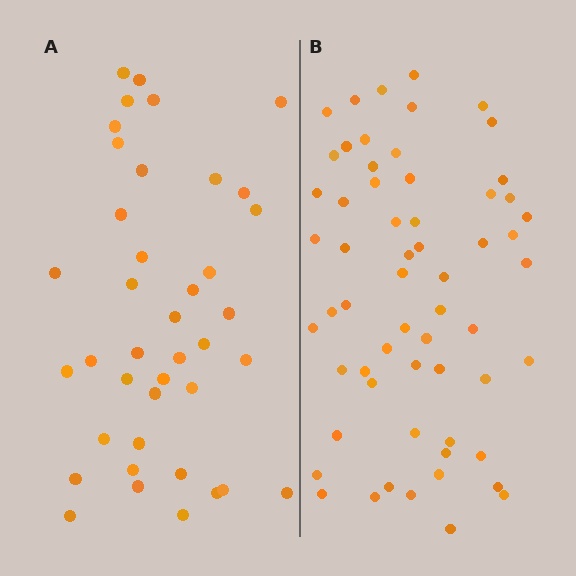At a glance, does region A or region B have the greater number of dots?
Region B (the right region) has more dots.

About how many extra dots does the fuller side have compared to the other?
Region B has approximately 20 more dots than region A.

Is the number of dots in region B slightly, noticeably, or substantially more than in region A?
Region B has substantially more. The ratio is roughly 1.5 to 1.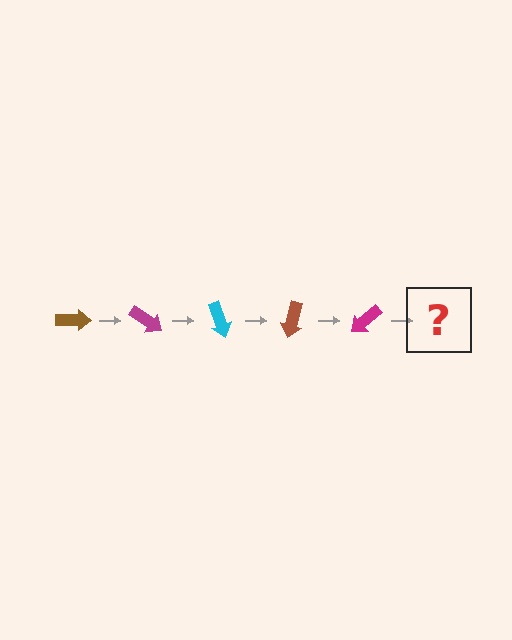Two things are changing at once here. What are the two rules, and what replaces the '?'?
The two rules are that it rotates 35 degrees each step and the color cycles through brown, magenta, and cyan. The '?' should be a cyan arrow, rotated 175 degrees from the start.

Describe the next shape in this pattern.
It should be a cyan arrow, rotated 175 degrees from the start.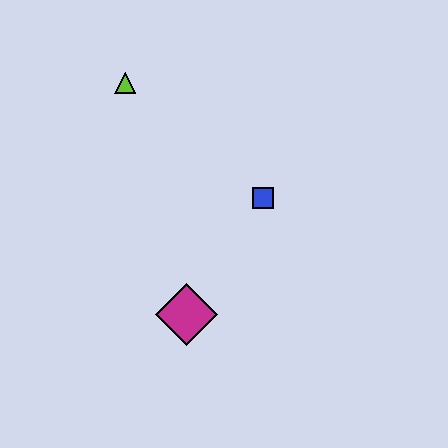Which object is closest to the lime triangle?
The blue square is closest to the lime triangle.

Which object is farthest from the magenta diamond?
The lime triangle is farthest from the magenta diamond.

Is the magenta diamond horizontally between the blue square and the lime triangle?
Yes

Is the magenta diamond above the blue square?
No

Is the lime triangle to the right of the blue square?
No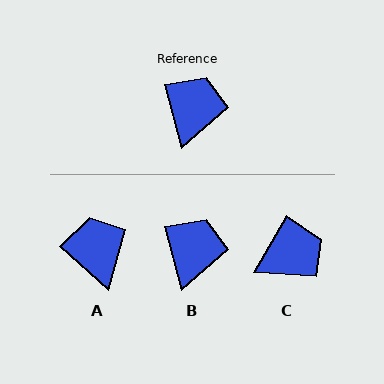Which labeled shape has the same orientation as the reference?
B.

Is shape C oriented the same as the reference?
No, it is off by about 45 degrees.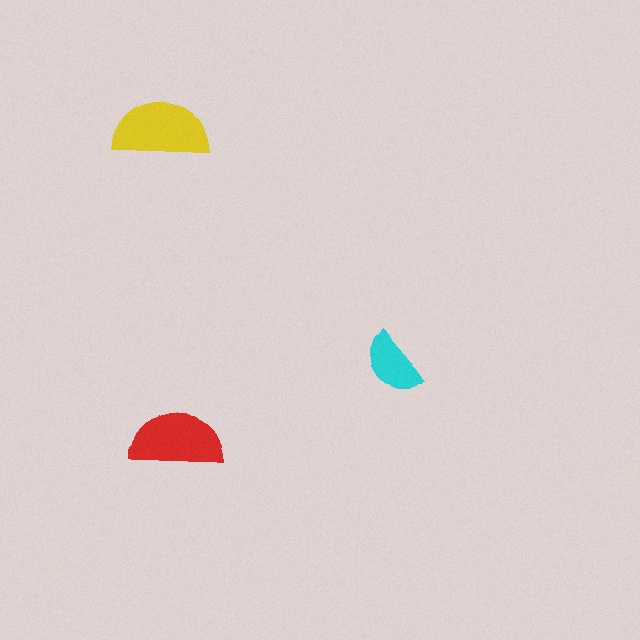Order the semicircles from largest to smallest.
the yellow one, the red one, the cyan one.